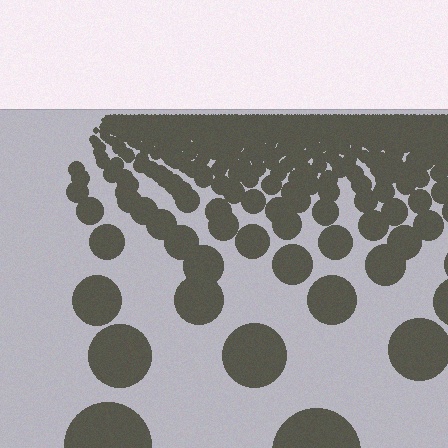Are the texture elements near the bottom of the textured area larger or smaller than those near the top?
Larger. Near the bottom, elements are closer to the viewer and appear at a bigger on-screen size.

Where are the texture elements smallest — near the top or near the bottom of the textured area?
Near the top.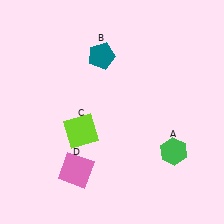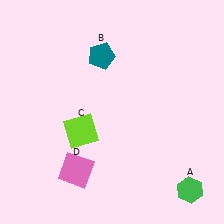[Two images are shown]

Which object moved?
The green hexagon (A) moved down.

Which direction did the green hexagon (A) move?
The green hexagon (A) moved down.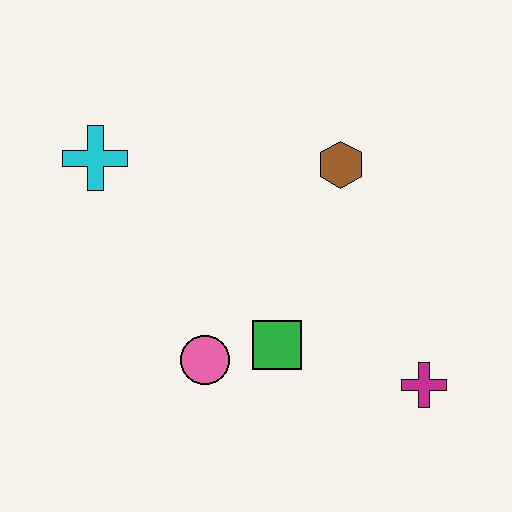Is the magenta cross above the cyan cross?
No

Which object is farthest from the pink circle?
The brown hexagon is farthest from the pink circle.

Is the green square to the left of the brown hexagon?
Yes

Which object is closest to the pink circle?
The green square is closest to the pink circle.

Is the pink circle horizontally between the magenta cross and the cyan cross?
Yes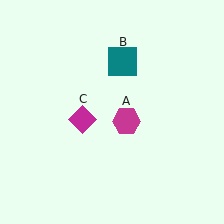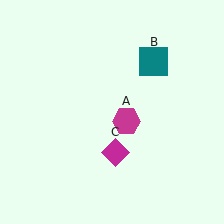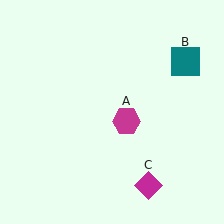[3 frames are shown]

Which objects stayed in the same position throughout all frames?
Magenta hexagon (object A) remained stationary.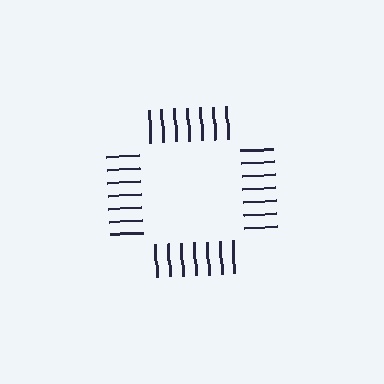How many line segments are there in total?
28 — 7 along each of the 4 edges.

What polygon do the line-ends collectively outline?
An illusory square — the line segments terminate on its edges but no continuous stroke is drawn.